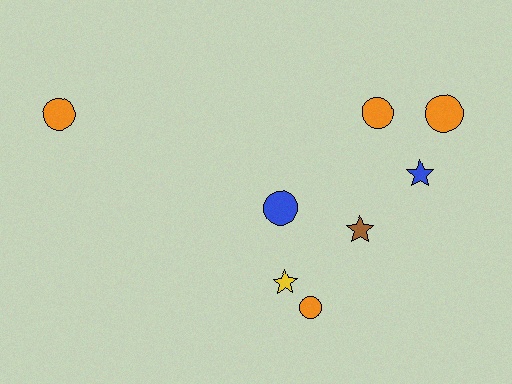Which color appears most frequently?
Orange, with 4 objects.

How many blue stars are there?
There is 1 blue star.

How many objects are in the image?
There are 8 objects.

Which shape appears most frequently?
Circle, with 5 objects.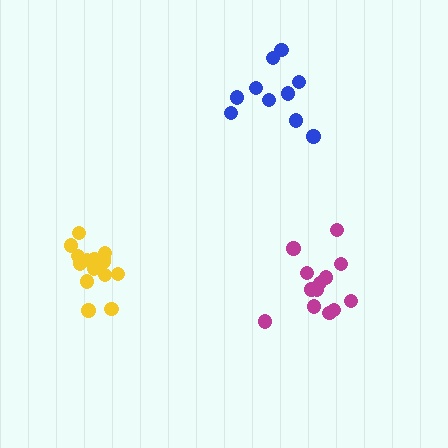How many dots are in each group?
Group 1: 13 dots, Group 2: 15 dots, Group 3: 10 dots (38 total).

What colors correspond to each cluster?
The clusters are colored: magenta, yellow, blue.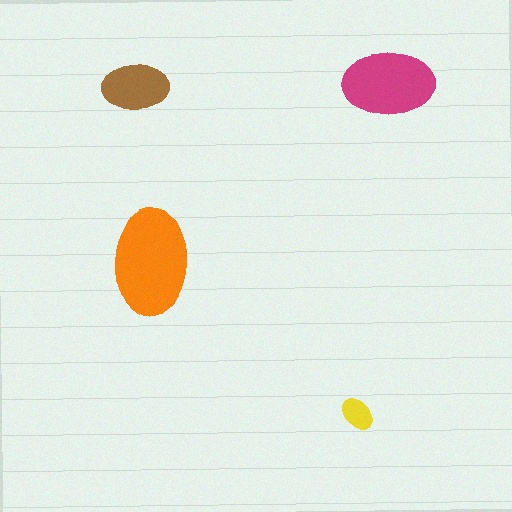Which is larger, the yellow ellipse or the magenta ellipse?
The magenta one.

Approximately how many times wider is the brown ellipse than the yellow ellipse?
About 2 times wider.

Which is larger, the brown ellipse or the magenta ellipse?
The magenta one.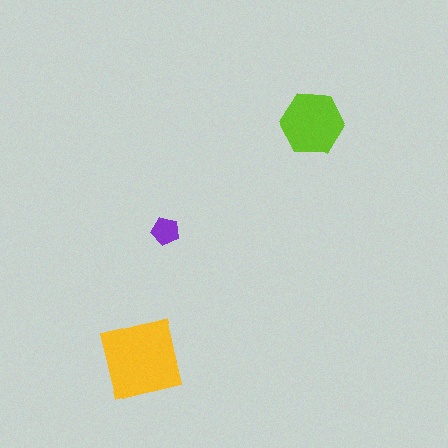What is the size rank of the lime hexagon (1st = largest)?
2nd.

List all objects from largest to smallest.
The yellow square, the lime hexagon, the purple pentagon.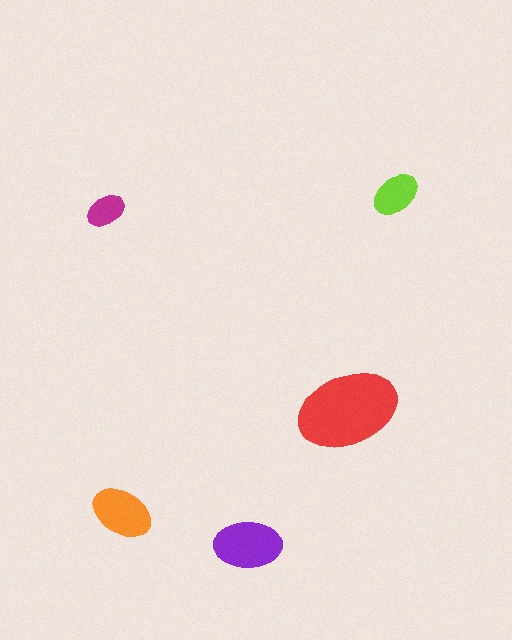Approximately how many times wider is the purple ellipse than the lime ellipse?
About 1.5 times wider.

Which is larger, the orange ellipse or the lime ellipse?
The orange one.